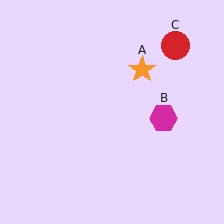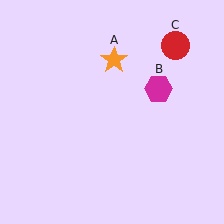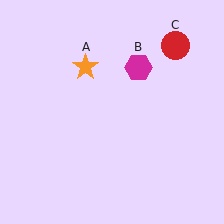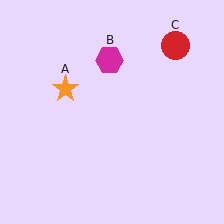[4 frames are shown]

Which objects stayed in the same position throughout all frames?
Red circle (object C) remained stationary.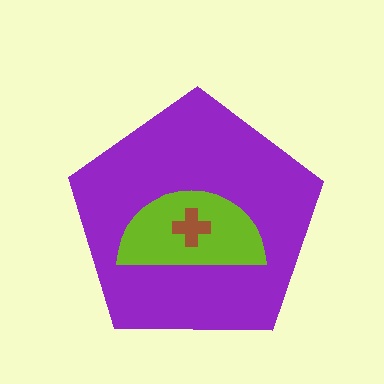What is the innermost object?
The brown cross.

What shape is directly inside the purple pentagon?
The lime semicircle.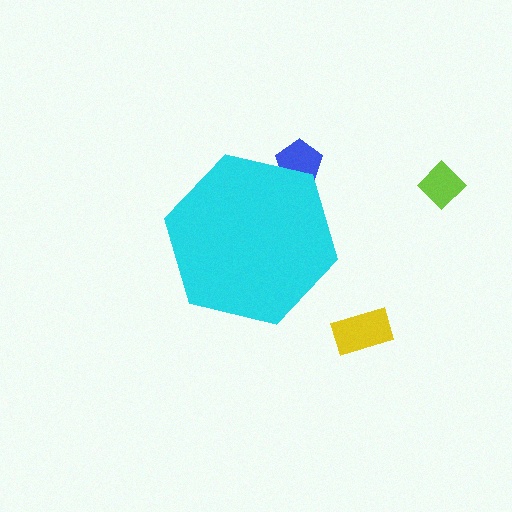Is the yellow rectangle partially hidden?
No, the yellow rectangle is fully visible.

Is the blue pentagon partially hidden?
Yes, the blue pentagon is partially hidden behind the cyan hexagon.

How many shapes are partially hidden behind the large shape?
1 shape is partially hidden.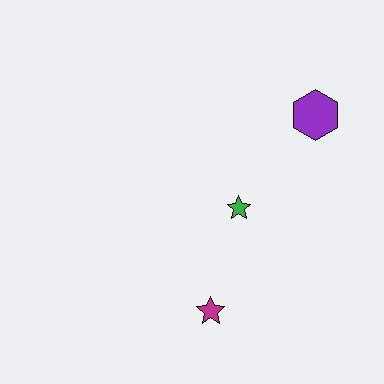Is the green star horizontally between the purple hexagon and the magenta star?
Yes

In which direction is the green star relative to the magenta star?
The green star is above the magenta star.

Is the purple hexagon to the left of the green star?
No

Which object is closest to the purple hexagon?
The green star is closest to the purple hexagon.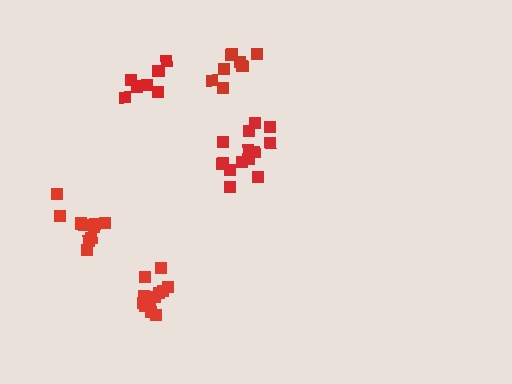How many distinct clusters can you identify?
There are 5 distinct clusters.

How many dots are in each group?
Group 1: 14 dots, Group 2: 10 dots, Group 3: 14 dots, Group 4: 11 dots, Group 5: 8 dots (57 total).